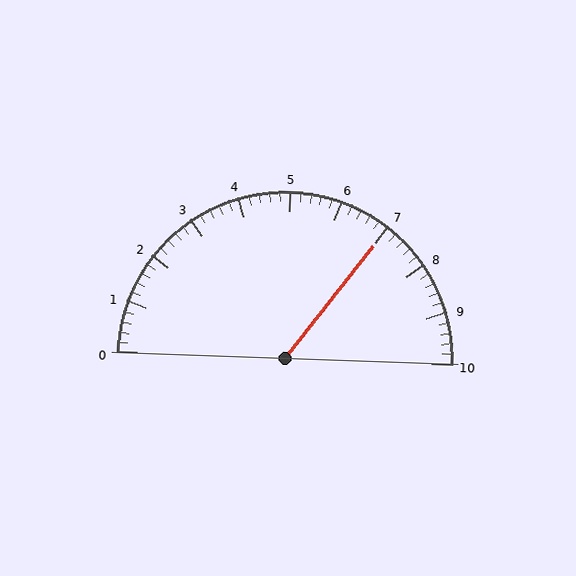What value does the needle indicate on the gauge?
The needle indicates approximately 7.0.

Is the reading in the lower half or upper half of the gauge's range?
The reading is in the upper half of the range (0 to 10).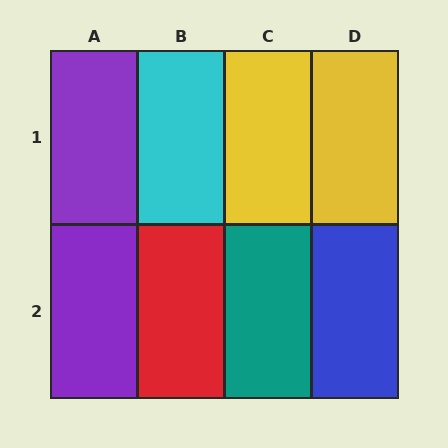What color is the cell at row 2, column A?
Purple.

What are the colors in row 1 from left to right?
Purple, cyan, yellow, yellow.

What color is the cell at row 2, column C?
Teal.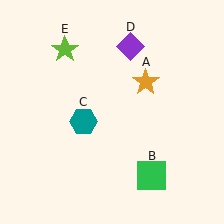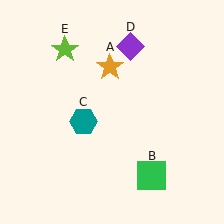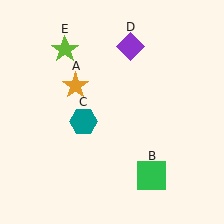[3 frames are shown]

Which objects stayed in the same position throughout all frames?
Green square (object B) and teal hexagon (object C) and purple diamond (object D) and lime star (object E) remained stationary.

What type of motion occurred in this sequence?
The orange star (object A) rotated counterclockwise around the center of the scene.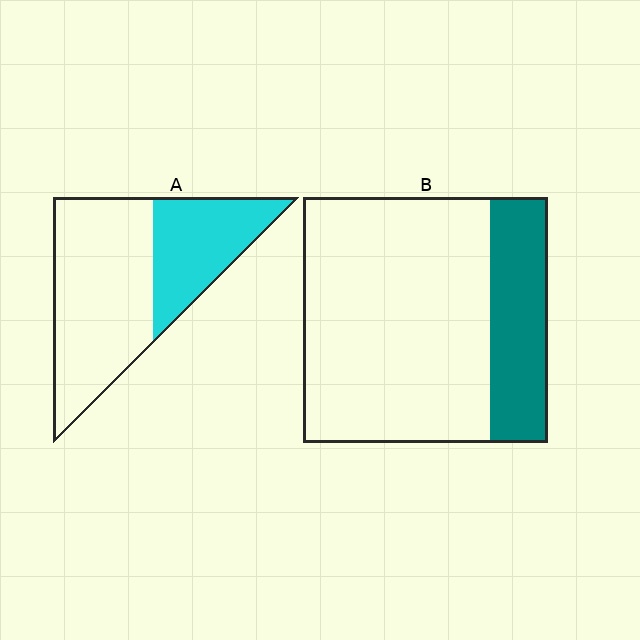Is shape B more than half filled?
No.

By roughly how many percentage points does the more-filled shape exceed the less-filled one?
By roughly 10 percentage points (A over B).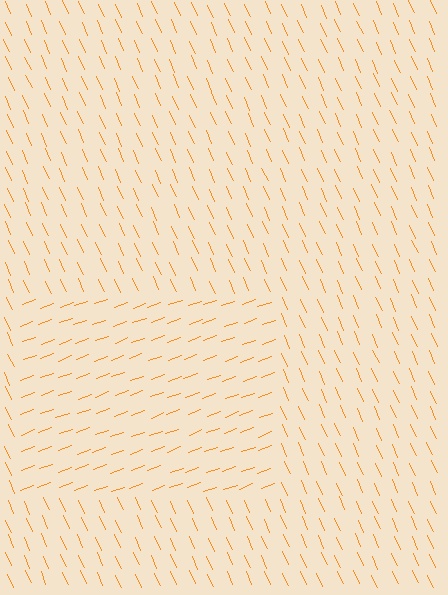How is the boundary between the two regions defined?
The boundary is defined purely by a change in line orientation (approximately 86 degrees difference). All lines are the same color and thickness.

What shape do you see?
I see a rectangle.